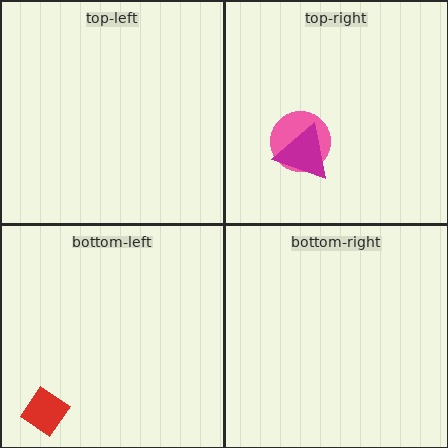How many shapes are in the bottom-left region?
1.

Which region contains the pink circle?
The top-right region.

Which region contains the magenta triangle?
The top-right region.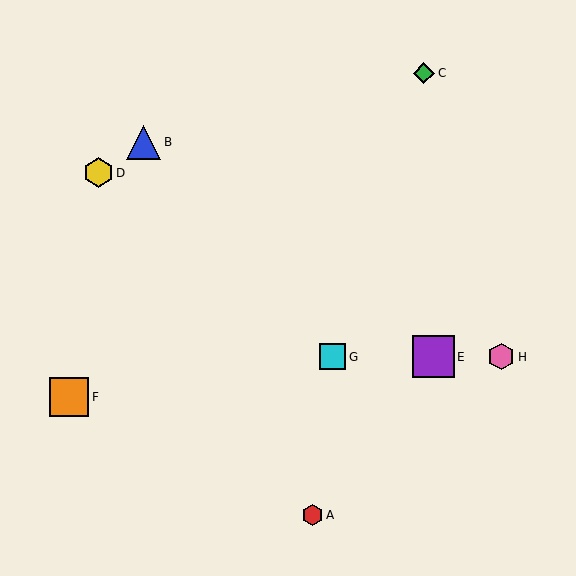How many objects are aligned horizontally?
3 objects (E, G, H) are aligned horizontally.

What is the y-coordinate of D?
Object D is at y≈173.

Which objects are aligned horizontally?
Objects E, G, H are aligned horizontally.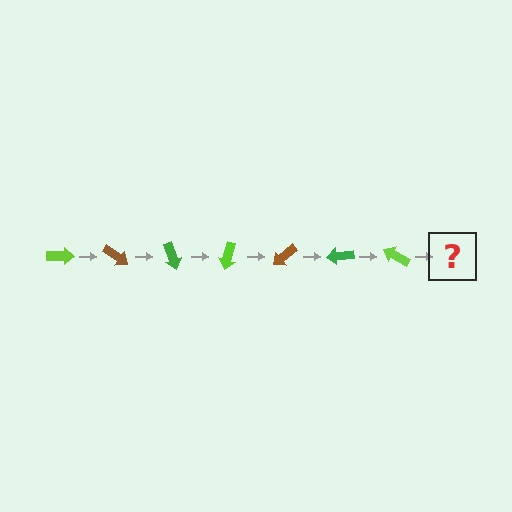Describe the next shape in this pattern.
It should be a brown arrow, rotated 245 degrees from the start.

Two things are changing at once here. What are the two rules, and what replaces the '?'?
The two rules are that it rotates 35 degrees each step and the color cycles through lime, brown, and green. The '?' should be a brown arrow, rotated 245 degrees from the start.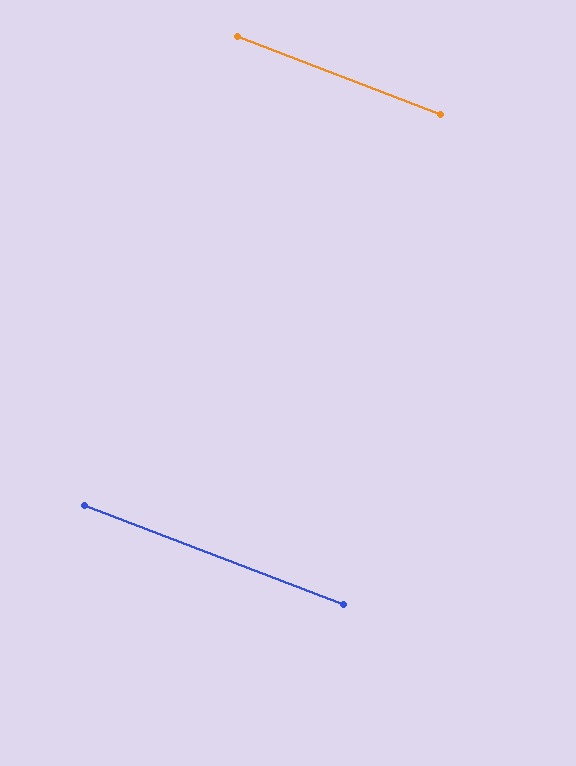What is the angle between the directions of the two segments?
Approximately 0 degrees.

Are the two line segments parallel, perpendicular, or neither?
Parallel — their directions differ by only 0.2°.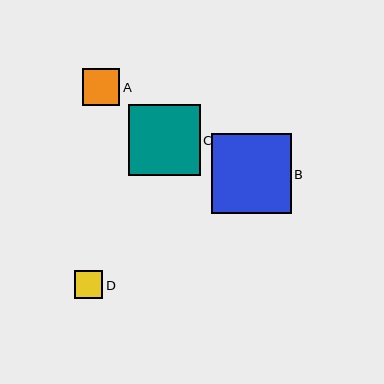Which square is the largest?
Square B is the largest with a size of approximately 80 pixels.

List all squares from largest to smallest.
From largest to smallest: B, C, A, D.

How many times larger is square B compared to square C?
Square B is approximately 1.1 times the size of square C.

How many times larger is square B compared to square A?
Square B is approximately 2.2 times the size of square A.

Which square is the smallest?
Square D is the smallest with a size of approximately 28 pixels.